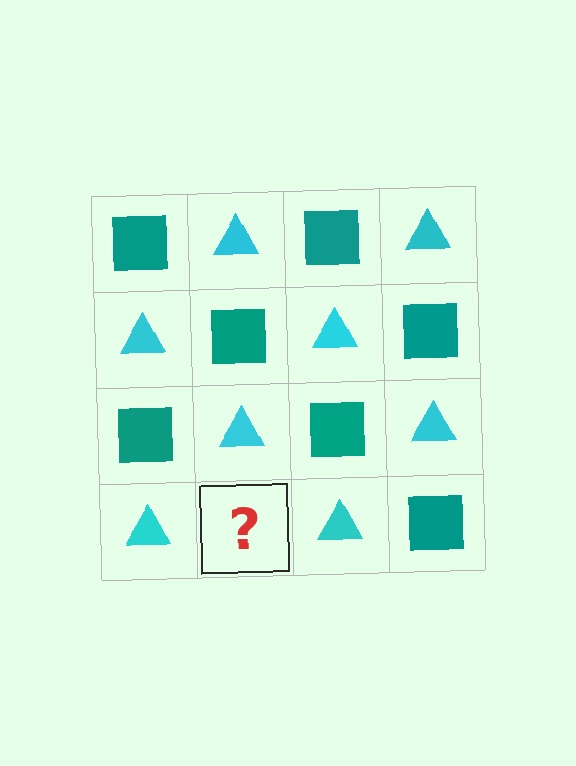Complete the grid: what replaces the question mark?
The question mark should be replaced with a teal square.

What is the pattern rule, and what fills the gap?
The rule is that it alternates teal square and cyan triangle in a checkerboard pattern. The gap should be filled with a teal square.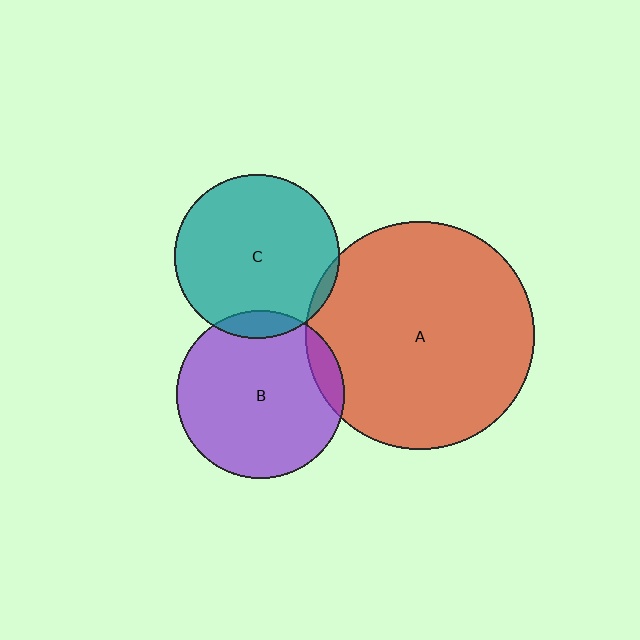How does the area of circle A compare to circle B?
Approximately 1.9 times.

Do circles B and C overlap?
Yes.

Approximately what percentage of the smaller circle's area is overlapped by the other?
Approximately 10%.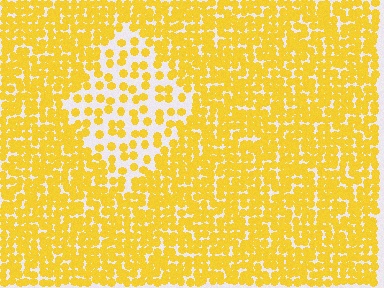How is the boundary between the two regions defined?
The boundary is defined by a change in element density (approximately 2.3x ratio). All elements are the same color, size, and shape.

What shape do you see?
I see a diamond.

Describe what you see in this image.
The image contains small yellow elements arranged at two different densities. A diamond-shaped region is visible where the elements are less densely packed than the surrounding area.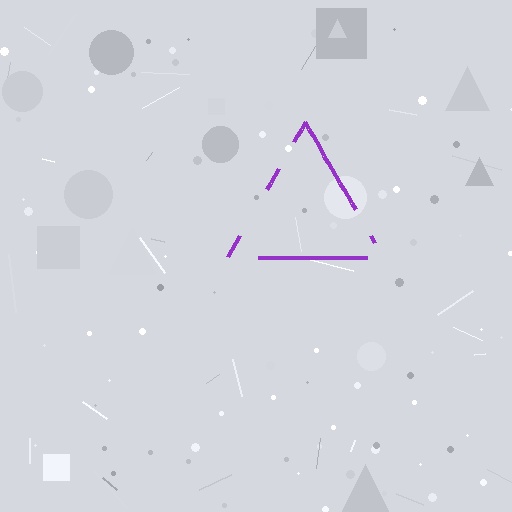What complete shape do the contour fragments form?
The contour fragments form a triangle.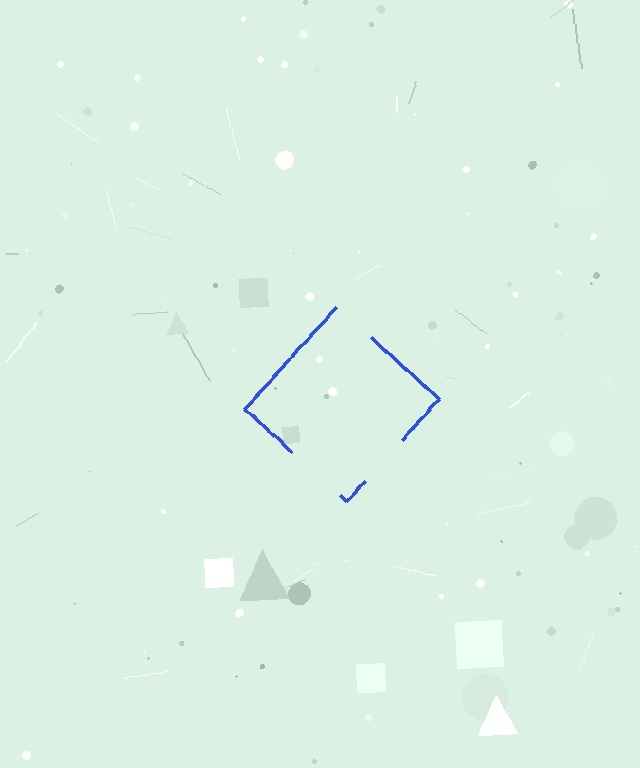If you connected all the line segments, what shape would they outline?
They would outline a diamond.